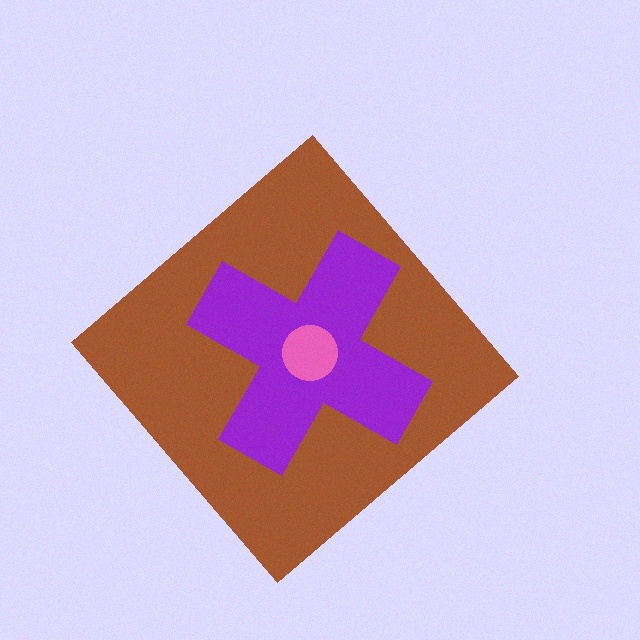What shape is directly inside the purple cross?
The pink circle.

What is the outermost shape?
The brown diamond.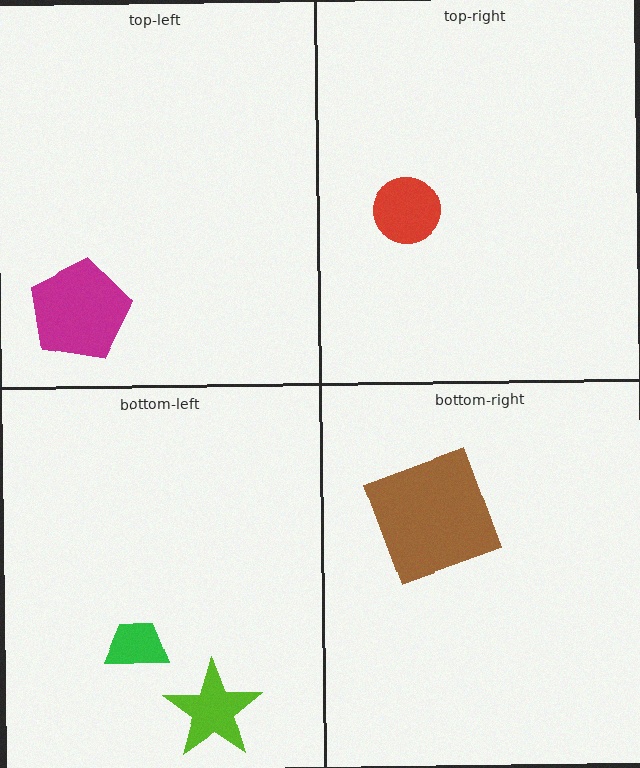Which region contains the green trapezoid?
The bottom-left region.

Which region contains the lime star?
The bottom-left region.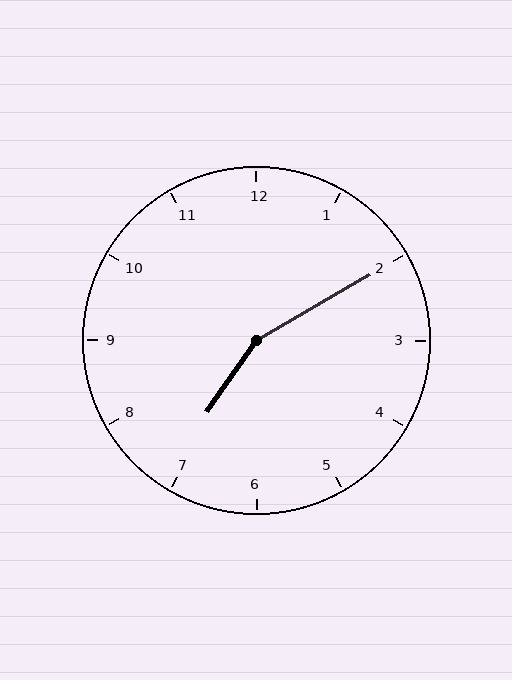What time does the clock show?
7:10.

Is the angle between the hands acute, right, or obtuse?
It is obtuse.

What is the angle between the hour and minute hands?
Approximately 155 degrees.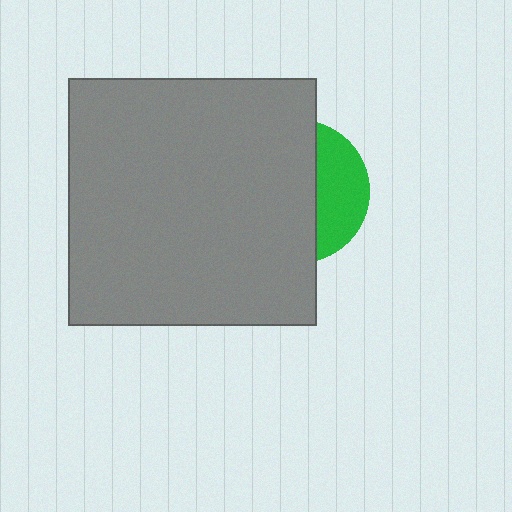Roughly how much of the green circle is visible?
A small part of it is visible (roughly 33%).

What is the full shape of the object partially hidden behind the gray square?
The partially hidden object is a green circle.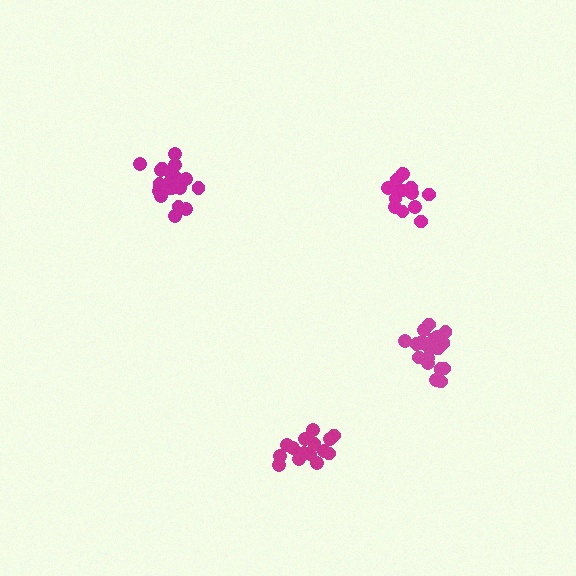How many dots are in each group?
Group 1: 15 dots, Group 2: 15 dots, Group 3: 21 dots, Group 4: 20 dots (71 total).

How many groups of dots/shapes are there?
There are 4 groups.